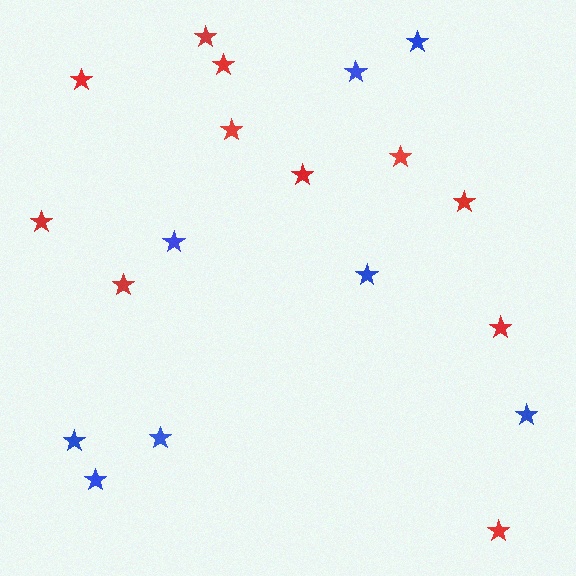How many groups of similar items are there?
There are 2 groups: one group of red stars (11) and one group of blue stars (8).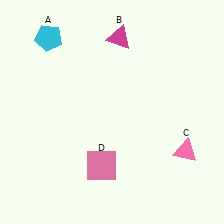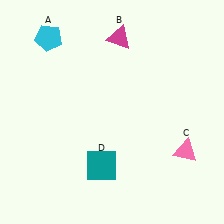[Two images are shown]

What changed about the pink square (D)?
In Image 1, D is pink. In Image 2, it changed to teal.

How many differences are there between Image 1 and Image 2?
There is 1 difference between the two images.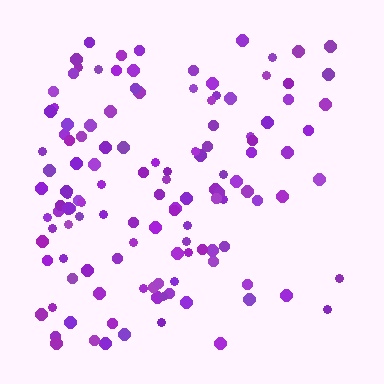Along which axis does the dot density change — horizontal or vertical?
Horizontal.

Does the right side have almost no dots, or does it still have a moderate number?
Still a moderate number, just noticeably fewer than the left.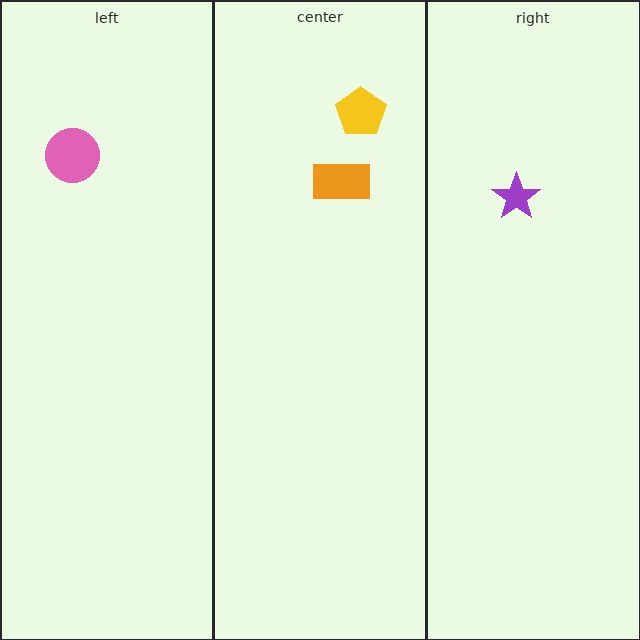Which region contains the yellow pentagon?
The center region.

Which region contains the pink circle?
The left region.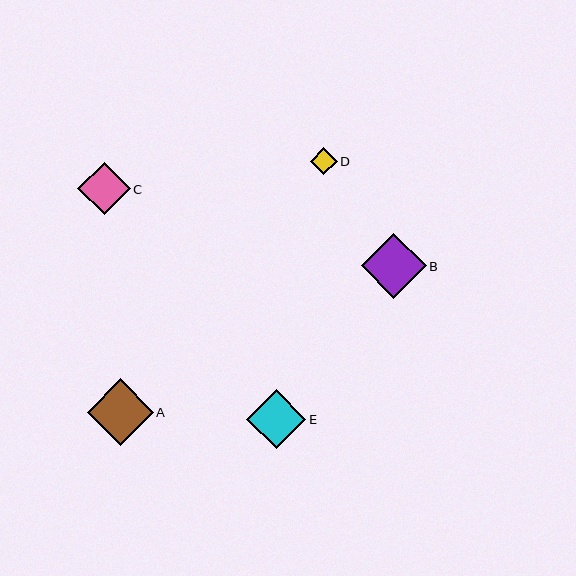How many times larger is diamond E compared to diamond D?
Diamond E is approximately 2.2 times the size of diamond D.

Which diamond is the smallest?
Diamond D is the smallest with a size of approximately 27 pixels.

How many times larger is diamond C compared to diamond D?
Diamond C is approximately 2.0 times the size of diamond D.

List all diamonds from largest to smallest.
From largest to smallest: A, B, E, C, D.